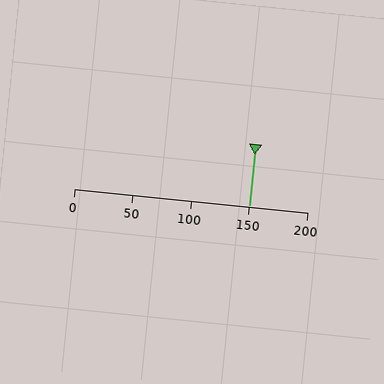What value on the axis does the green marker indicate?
The marker indicates approximately 150.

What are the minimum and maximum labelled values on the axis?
The axis runs from 0 to 200.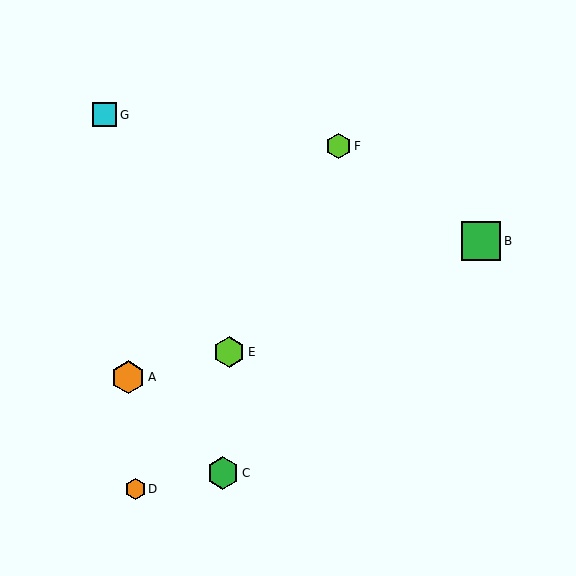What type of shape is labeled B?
Shape B is a green square.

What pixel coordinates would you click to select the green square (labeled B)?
Click at (481, 241) to select the green square B.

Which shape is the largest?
The green square (labeled B) is the largest.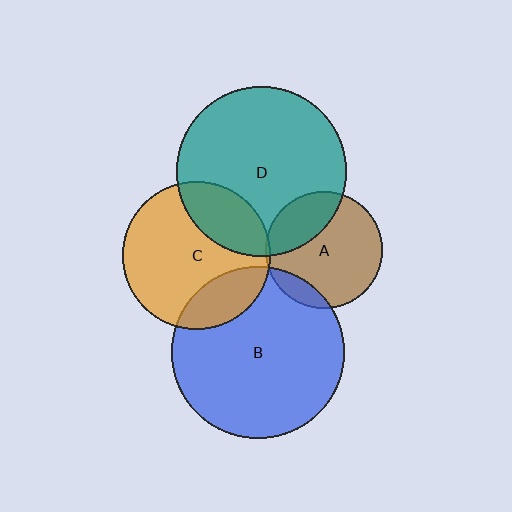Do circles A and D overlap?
Yes.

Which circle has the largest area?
Circle B (blue).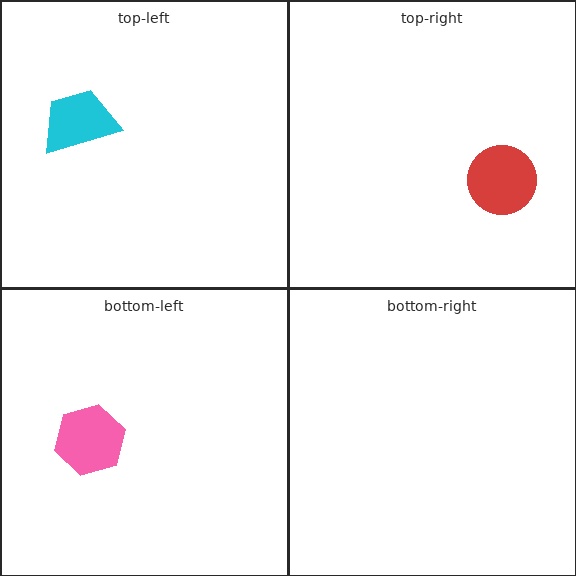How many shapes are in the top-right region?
1.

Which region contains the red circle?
The top-right region.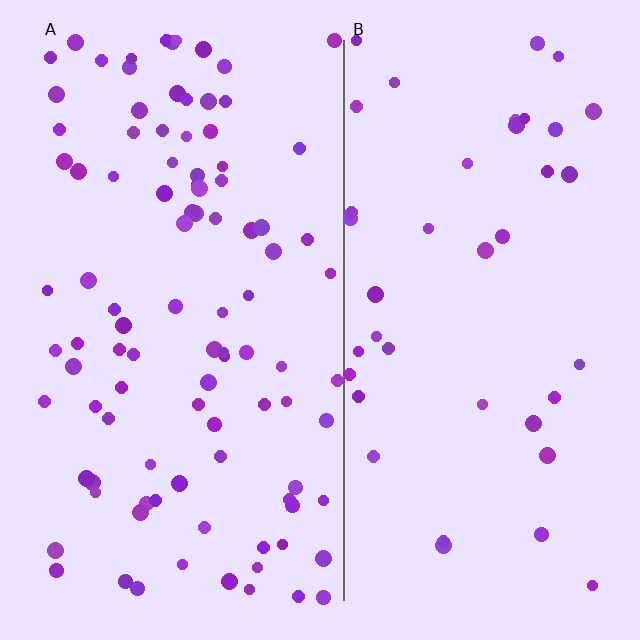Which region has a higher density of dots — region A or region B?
A (the left).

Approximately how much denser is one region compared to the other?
Approximately 2.4× — region A over region B.